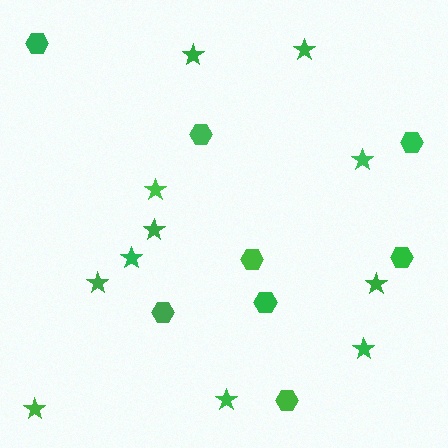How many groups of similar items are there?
There are 2 groups: one group of hexagons (8) and one group of stars (11).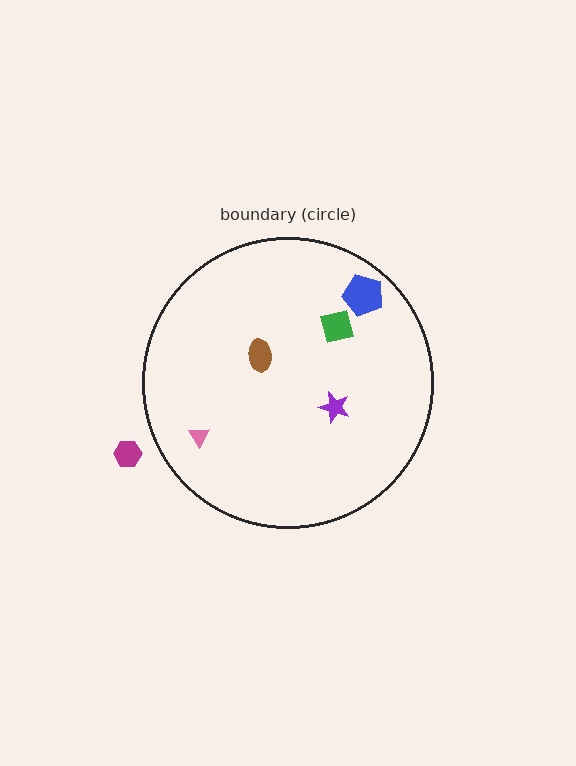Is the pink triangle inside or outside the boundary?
Inside.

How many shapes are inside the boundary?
5 inside, 1 outside.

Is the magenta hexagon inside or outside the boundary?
Outside.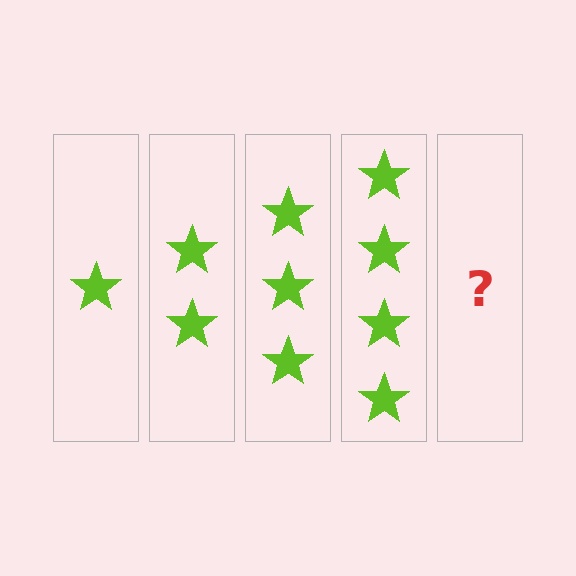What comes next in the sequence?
The next element should be 5 stars.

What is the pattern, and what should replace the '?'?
The pattern is that each step adds one more star. The '?' should be 5 stars.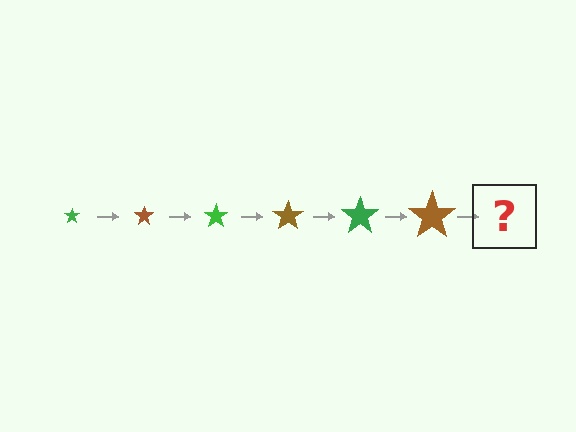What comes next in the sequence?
The next element should be a green star, larger than the previous one.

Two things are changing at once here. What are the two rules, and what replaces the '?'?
The two rules are that the star grows larger each step and the color cycles through green and brown. The '?' should be a green star, larger than the previous one.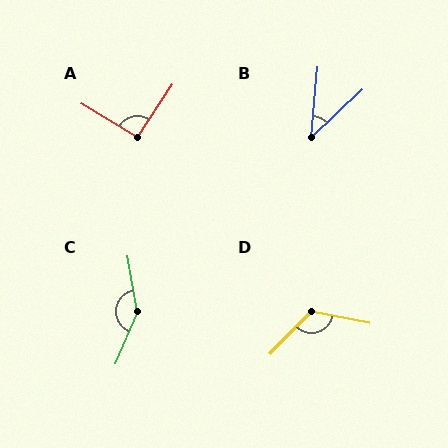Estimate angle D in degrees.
Approximately 123 degrees.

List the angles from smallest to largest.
B (42°), A (92°), D (123°), C (146°).